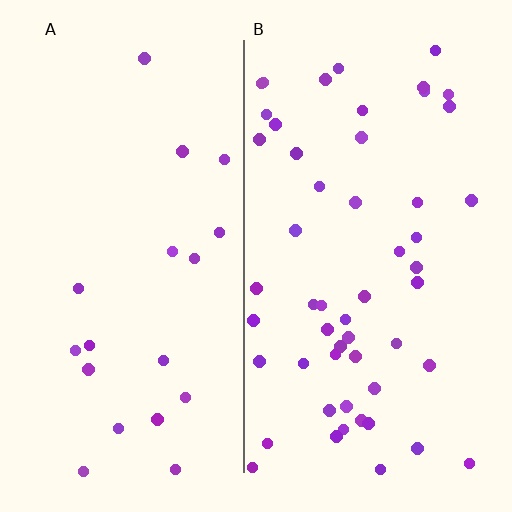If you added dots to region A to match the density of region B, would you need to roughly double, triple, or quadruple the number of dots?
Approximately triple.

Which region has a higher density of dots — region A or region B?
B (the right).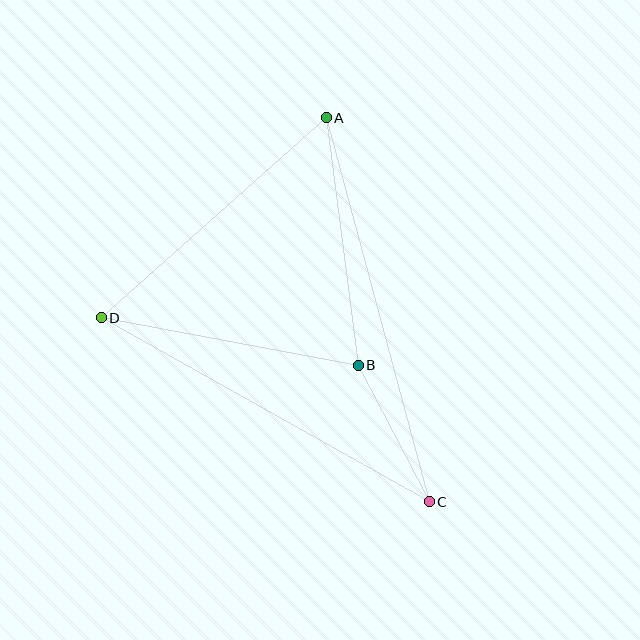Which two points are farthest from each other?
Points A and C are farthest from each other.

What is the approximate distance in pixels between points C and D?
The distance between C and D is approximately 376 pixels.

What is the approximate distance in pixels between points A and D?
The distance between A and D is approximately 301 pixels.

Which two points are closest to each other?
Points B and C are closest to each other.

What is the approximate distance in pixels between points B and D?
The distance between B and D is approximately 261 pixels.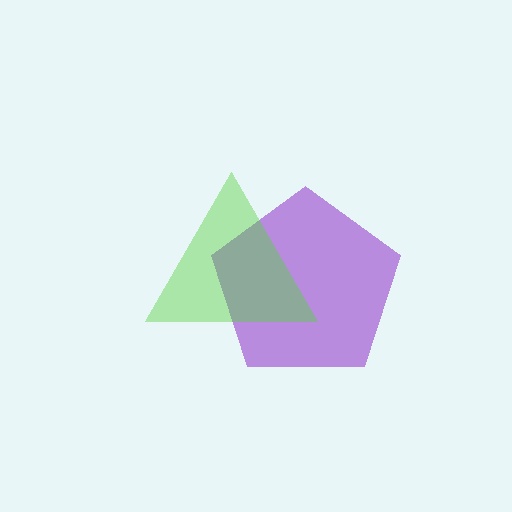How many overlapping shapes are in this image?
There are 2 overlapping shapes in the image.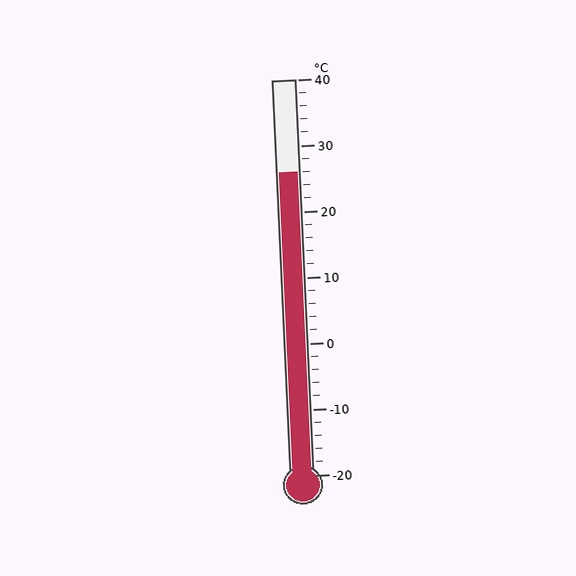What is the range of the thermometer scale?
The thermometer scale ranges from -20°C to 40°C.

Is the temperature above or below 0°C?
The temperature is above 0°C.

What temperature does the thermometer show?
The thermometer shows approximately 26°C.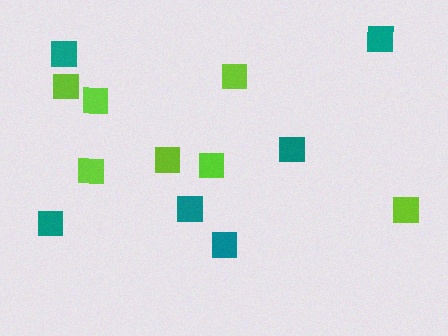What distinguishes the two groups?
There are 2 groups: one group of teal squares (6) and one group of lime squares (7).